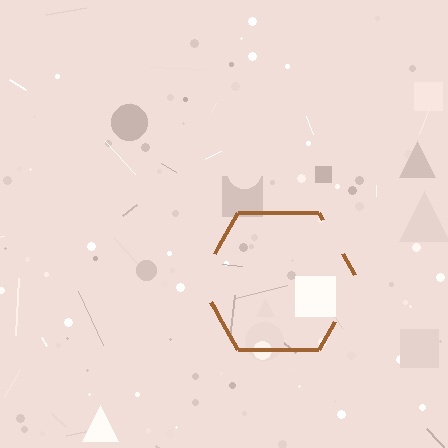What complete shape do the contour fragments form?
The contour fragments form a hexagon.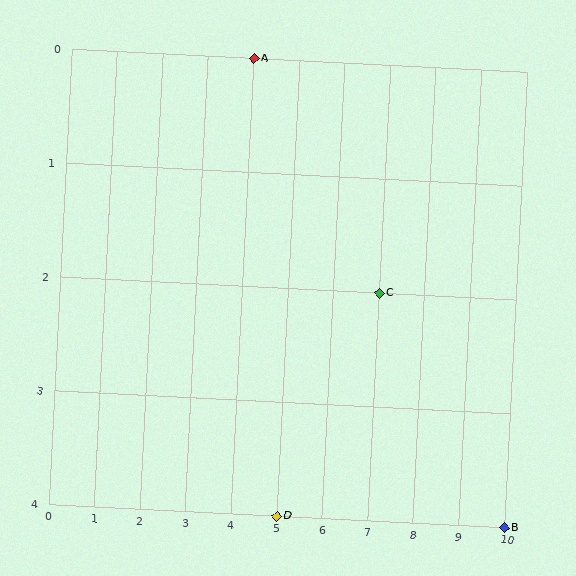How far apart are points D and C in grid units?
Points D and C are 2 columns and 2 rows apart (about 2.8 grid units diagonally).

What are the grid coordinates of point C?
Point C is at grid coordinates (7, 2).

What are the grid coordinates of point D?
Point D is at grid coordinates (5, 4).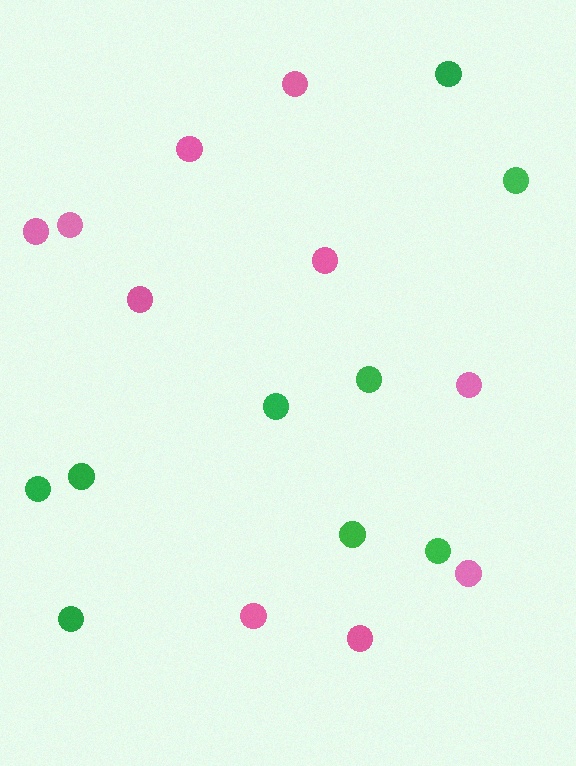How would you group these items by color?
There are 2 groups: one group of pink circles (10) and one group of green circles (9).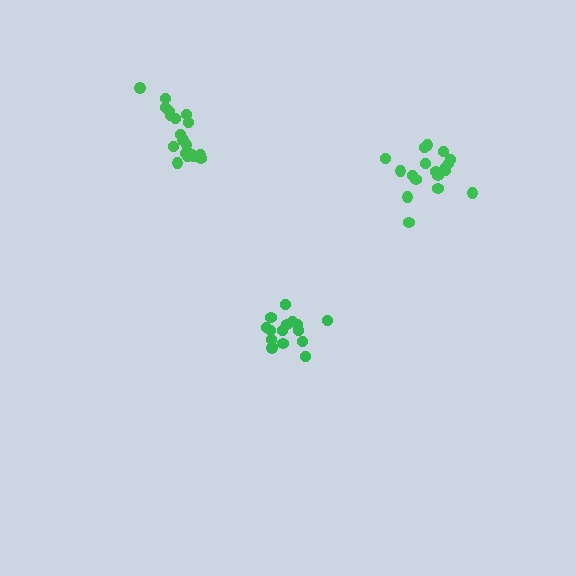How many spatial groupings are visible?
There are 3 spatial groupings.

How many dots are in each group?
Group 1: 18 dots, Group 2: 15 dots, Group 3: 19 dots (52 total).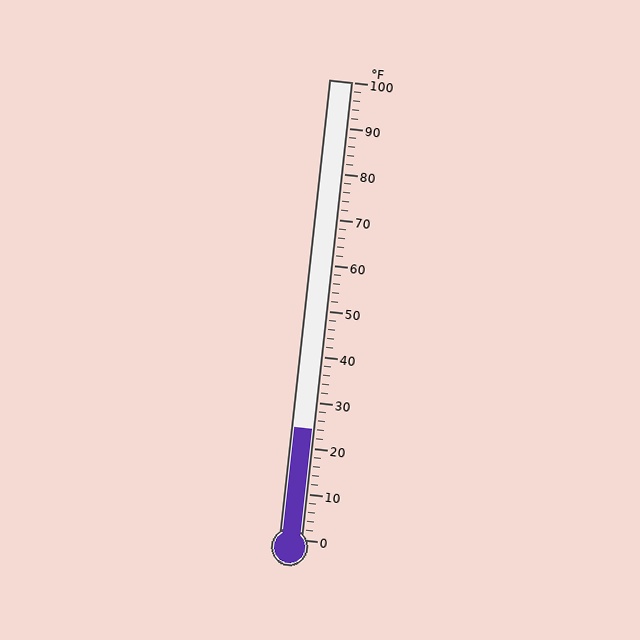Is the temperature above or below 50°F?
The temperature is below 50°F.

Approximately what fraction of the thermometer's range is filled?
The thermometer is filled to approximately 25% of its range.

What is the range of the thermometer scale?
The thermometer scale ranges from 0°F to 100°F.